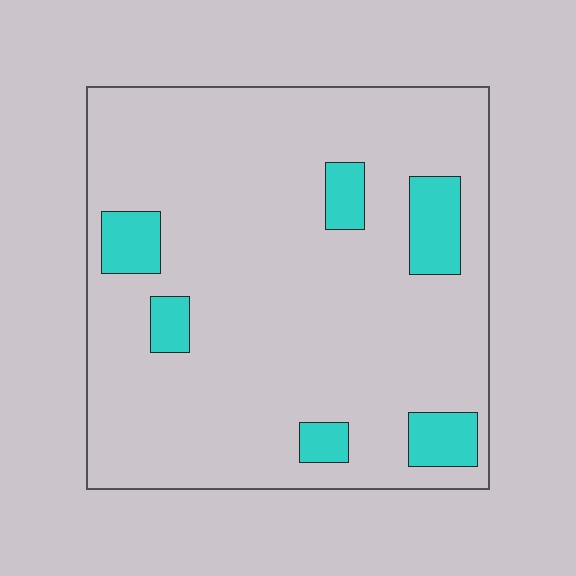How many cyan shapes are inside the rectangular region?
6.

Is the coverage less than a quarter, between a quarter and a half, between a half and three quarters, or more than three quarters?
Less than a quarter.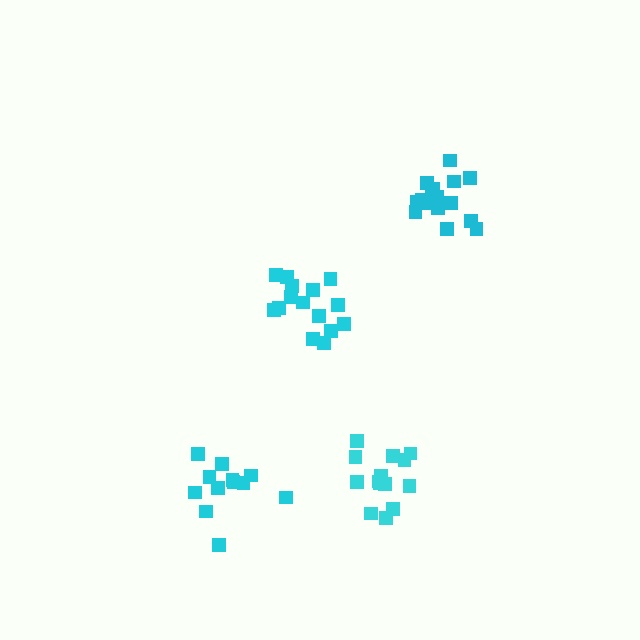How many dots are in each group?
Group 1: 14 dots, Group 2: 15 dots, Group 3: 16 dots, Group 4: 12 dots (57 total).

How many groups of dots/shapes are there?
There are 4 groups.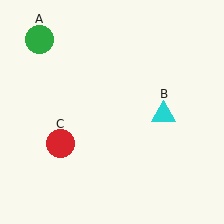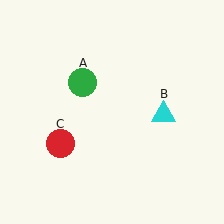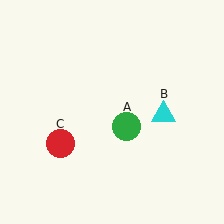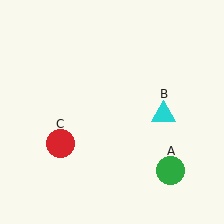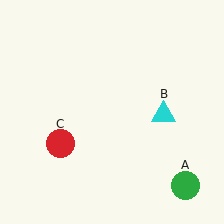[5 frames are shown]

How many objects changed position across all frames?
1 object changed position: green circle (object A).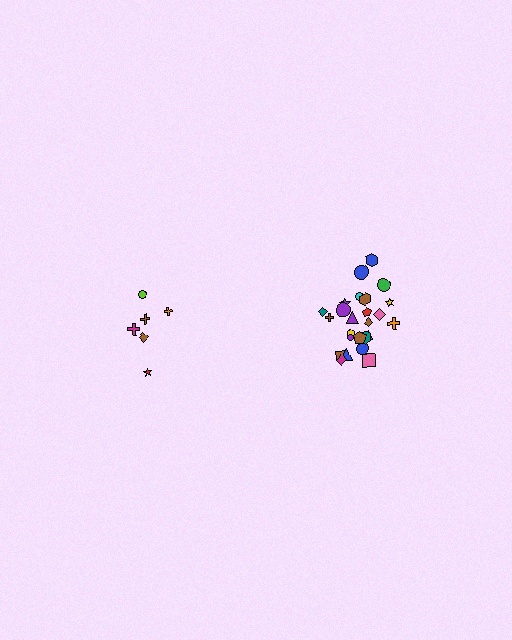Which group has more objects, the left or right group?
The right group.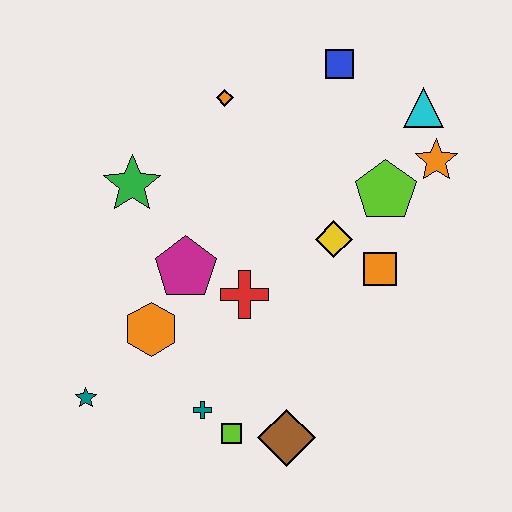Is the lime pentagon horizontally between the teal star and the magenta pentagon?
No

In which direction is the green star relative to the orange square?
The green star is to the left of the orange square.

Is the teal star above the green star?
No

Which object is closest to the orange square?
The yellow diamond is closest to the orange square.